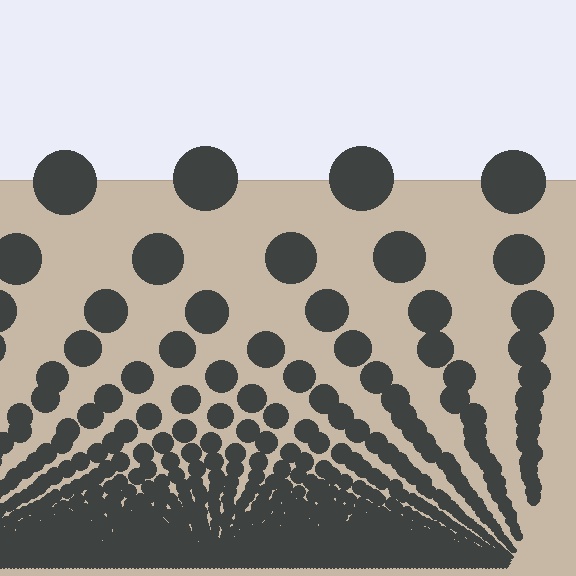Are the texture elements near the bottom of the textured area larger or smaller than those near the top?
Smaller. The gradient is inverted — elements near the bottom are smaller and denser.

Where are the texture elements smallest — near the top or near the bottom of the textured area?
Near the bottom.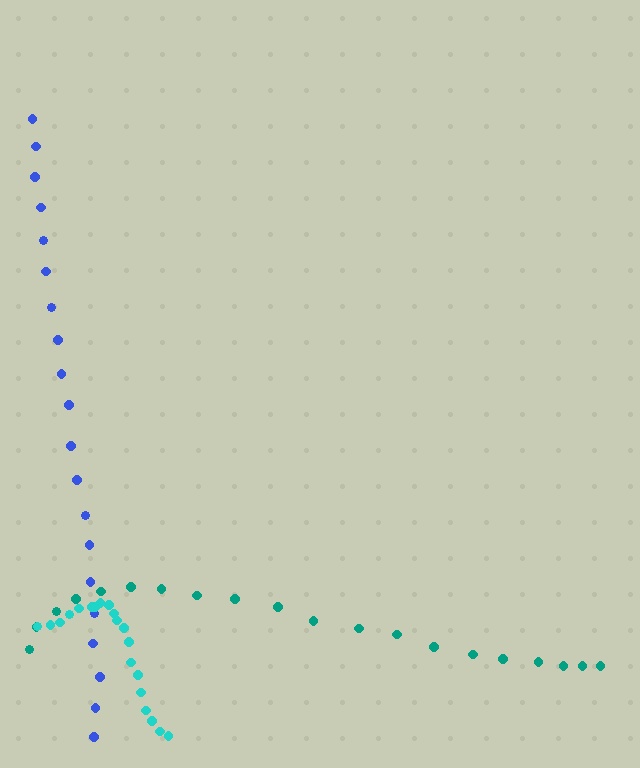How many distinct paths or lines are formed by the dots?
There are 3 distinct paths.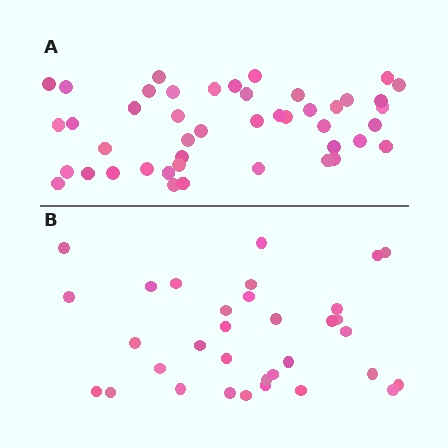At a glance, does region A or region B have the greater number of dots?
Region A (the top region) has more dots.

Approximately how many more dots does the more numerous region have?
Region A has roughly 12 or so more dots than region B.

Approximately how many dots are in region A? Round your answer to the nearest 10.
About 40 dots. (The exact count is 45, which rounds to 40.)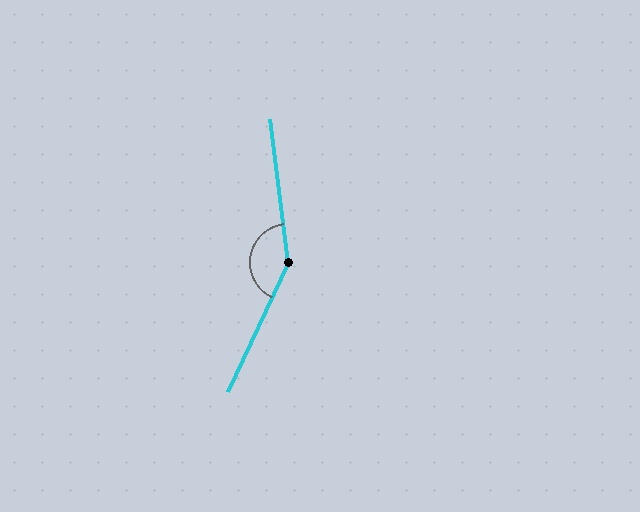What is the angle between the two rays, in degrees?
Approximately 148 degrees.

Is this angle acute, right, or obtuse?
It is obtuse.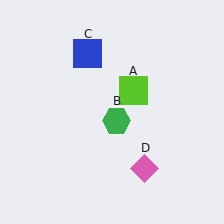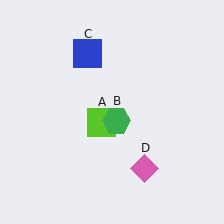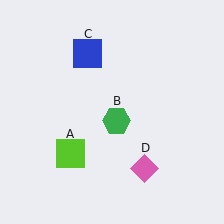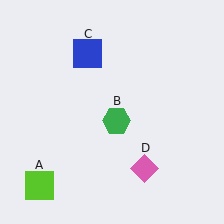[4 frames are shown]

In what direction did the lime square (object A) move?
The lime square (object A) moved down and to the left.